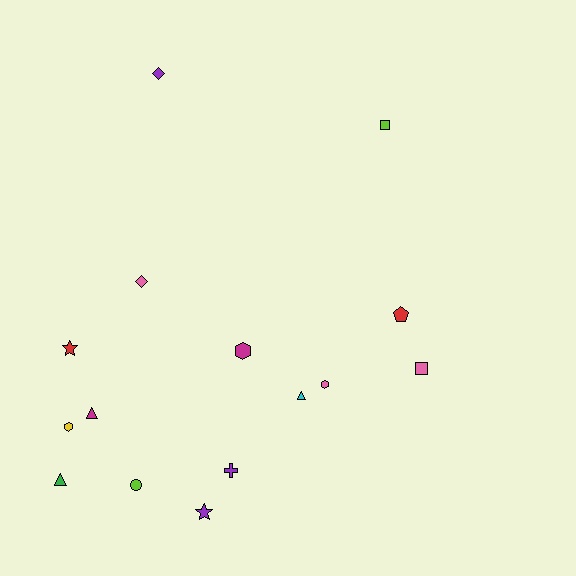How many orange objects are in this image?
There are no orange objects.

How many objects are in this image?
There are 15 objects.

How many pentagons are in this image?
There is 1 pentagon.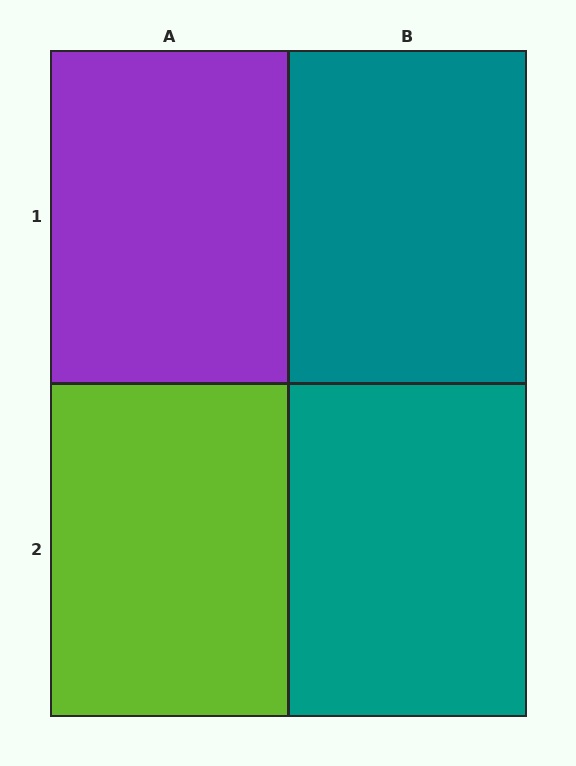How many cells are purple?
1 cell is purple.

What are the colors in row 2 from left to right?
Lime, teal.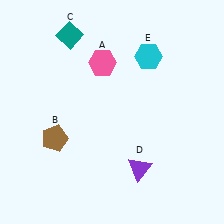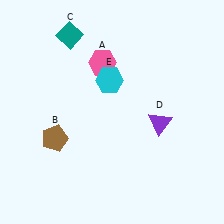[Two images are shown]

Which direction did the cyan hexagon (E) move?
The cyan hexagon (E) moved left.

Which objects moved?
The objects that moved are: the purple triangle (D), the cyan hexagon (E).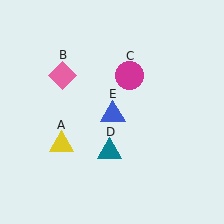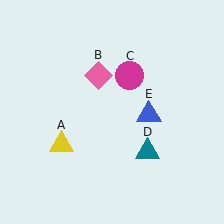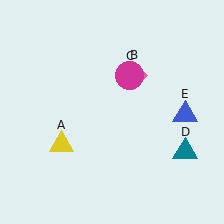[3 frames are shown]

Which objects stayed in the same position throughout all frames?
Yellow triangle (object A) and magenta circle (object C) remained stationary.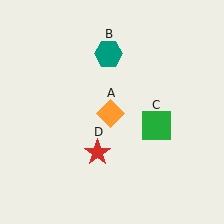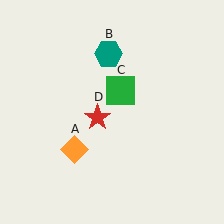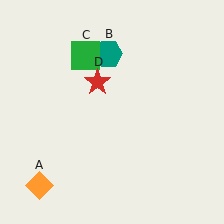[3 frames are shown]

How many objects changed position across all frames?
3 objects changed position: orange diamond (object A), green square (object C), red star (object D).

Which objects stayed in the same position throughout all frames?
Teal hexagon (object B) remained stationary.